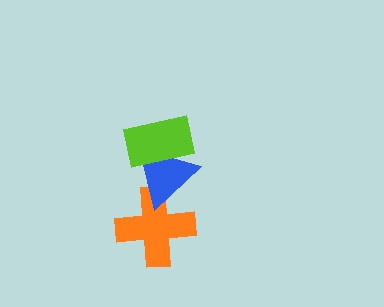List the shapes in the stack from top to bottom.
From top to bottom: the lime rectangle, the blue triangle, the orange cross.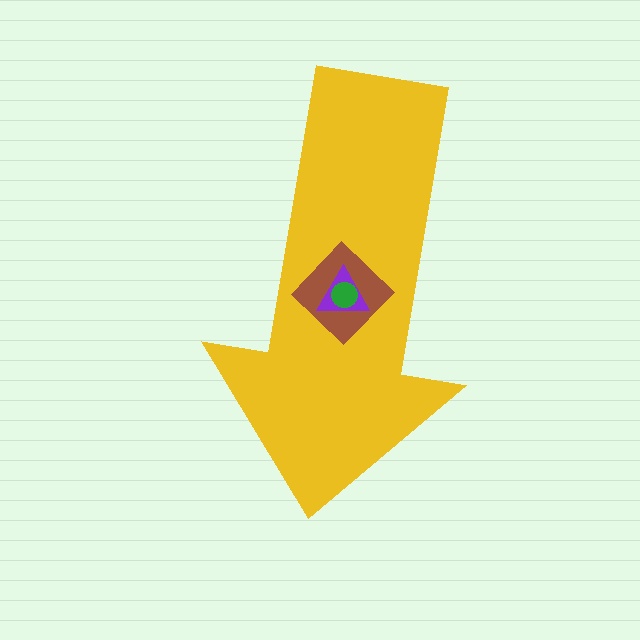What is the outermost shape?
The yellow arrow.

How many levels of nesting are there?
4.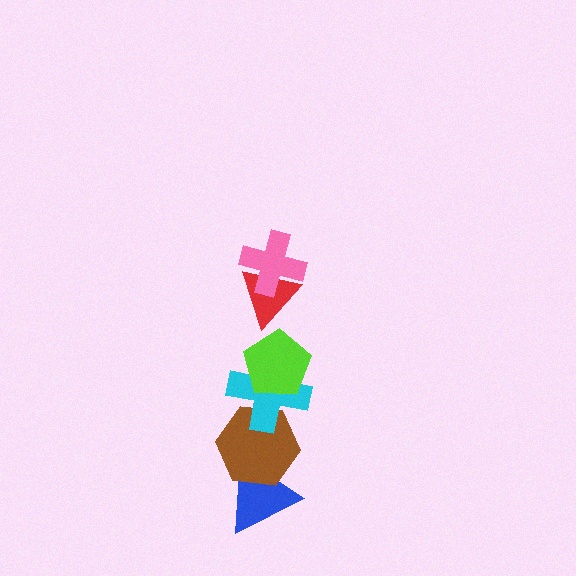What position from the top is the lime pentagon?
The lime pentagon is 3rd from the top.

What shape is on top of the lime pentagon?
The red triangle is on top of the lime pentagon.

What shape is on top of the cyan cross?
The lime pentagon is on top of the cyan cross.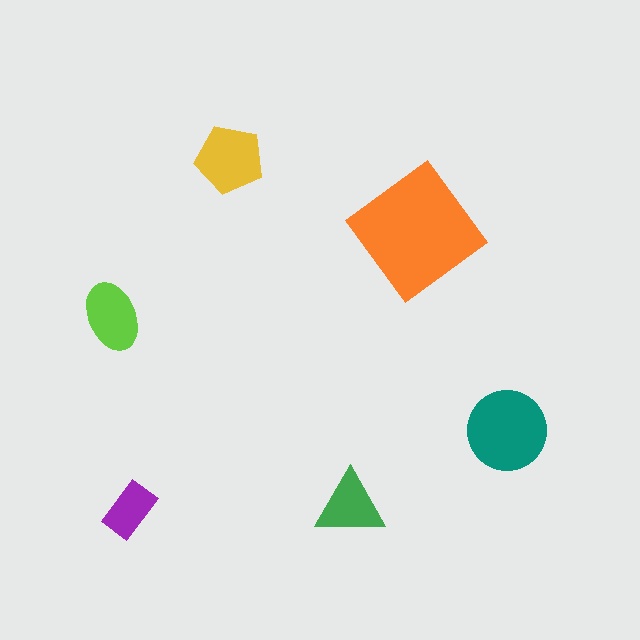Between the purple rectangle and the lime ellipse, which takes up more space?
The lime ellipse.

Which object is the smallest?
The purple rectangle.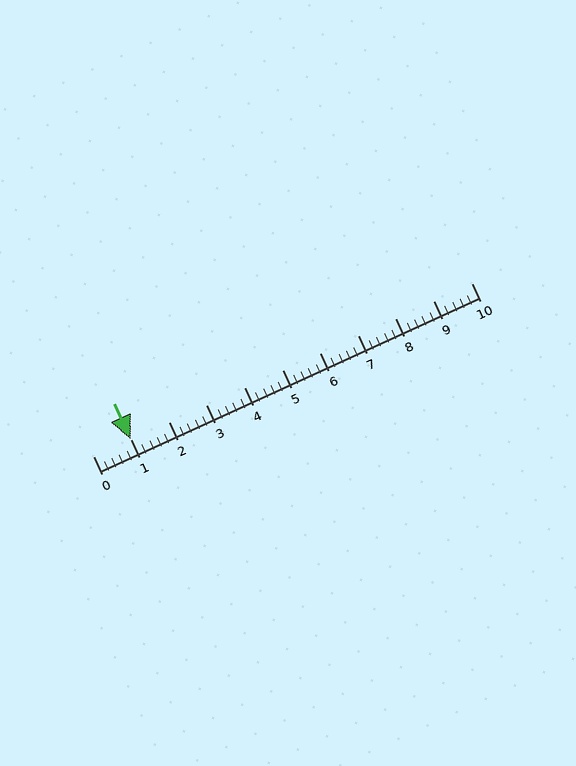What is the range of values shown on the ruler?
The ruler shows values from 0 to 10.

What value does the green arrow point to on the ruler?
The green arrow points to approximately 1.0.